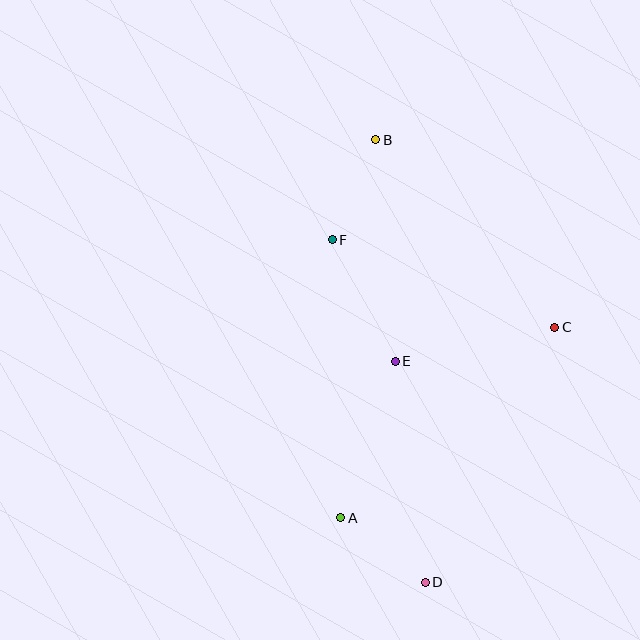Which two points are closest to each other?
Points A and D are closest to each other.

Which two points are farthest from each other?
Points B and D are farthest from each other.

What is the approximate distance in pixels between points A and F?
The distance between A and F is approximately 278 pixels.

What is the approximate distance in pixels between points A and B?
The distance between A and B is approximately 380 pixels.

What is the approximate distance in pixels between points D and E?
The distance between D and E is approximately 223 pixels.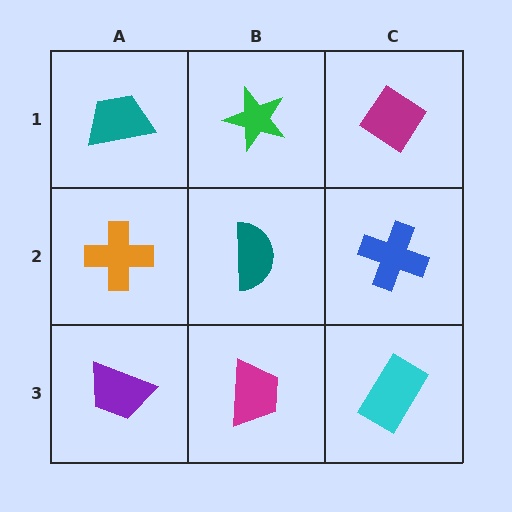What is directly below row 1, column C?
A blue cross.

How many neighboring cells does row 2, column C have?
3.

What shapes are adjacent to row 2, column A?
A teal trapezoid (row 1, column A), a purple trapezoid (row 3, column A), a teal semicircle (row 2, column B).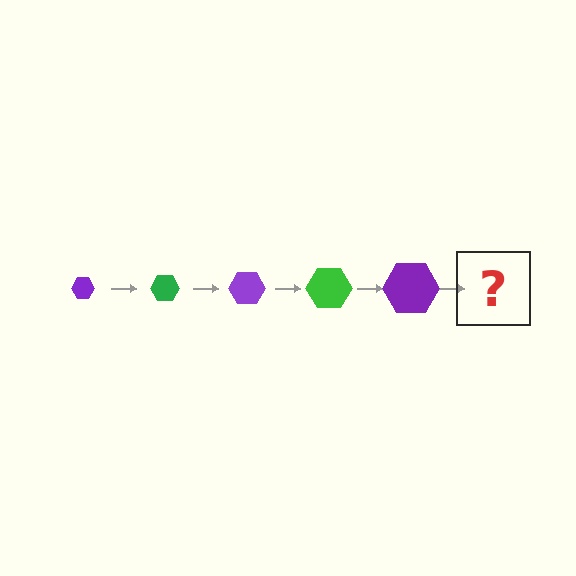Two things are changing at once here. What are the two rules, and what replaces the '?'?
The two rules are that the hexagon grows larger each step and the color cycles through purple and green. The '?' should be a green hexagon, larger than the previous one.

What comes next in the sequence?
The next element should be a green hexagon, larger than the previous one.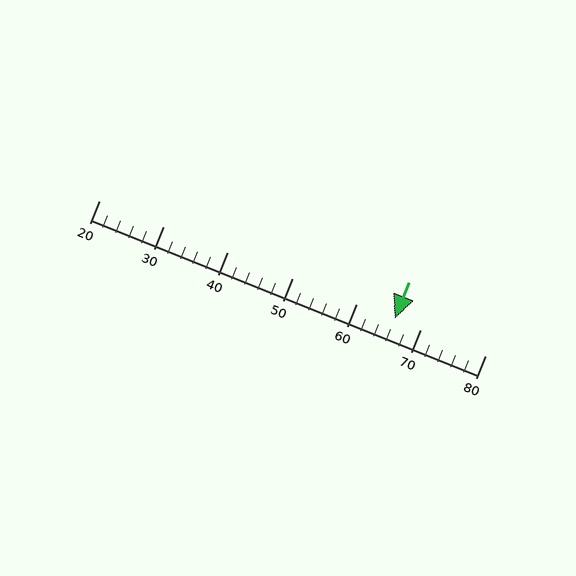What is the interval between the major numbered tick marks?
The major tick marks are spaced 10 units apart.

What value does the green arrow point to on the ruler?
The green arrow points to approximately 66.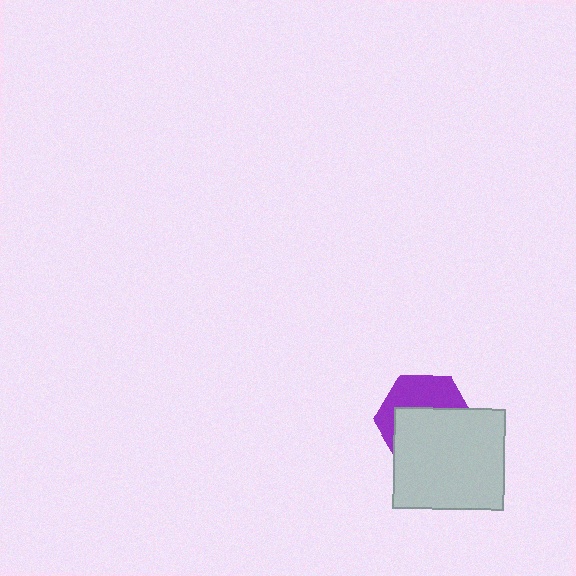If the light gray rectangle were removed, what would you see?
You would see the complete purple hexagon.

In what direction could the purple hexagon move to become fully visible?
The purple hexagon could move up. That would shift it out from behind the light gray rectangle entirely.